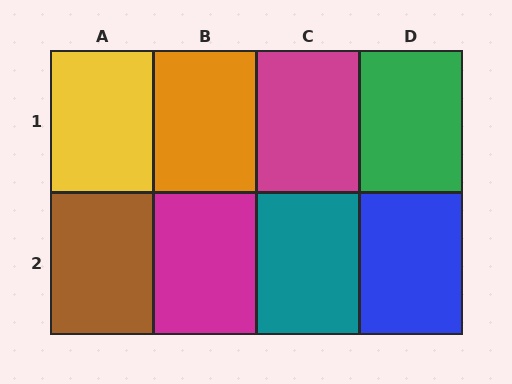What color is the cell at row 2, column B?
Magenta.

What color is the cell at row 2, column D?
Blue.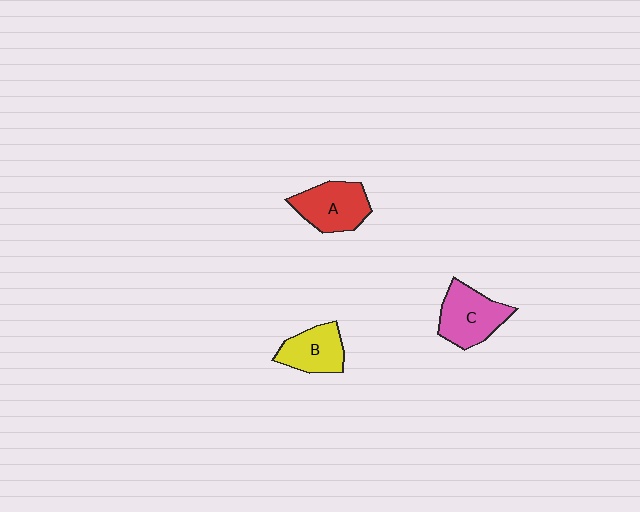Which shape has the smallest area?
Shape B (yellow).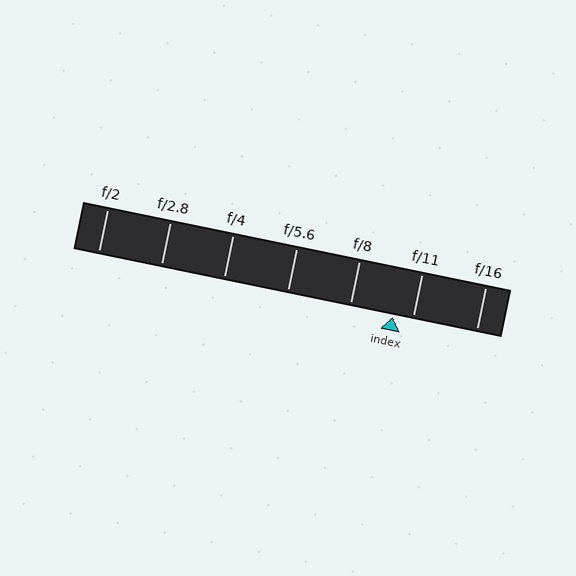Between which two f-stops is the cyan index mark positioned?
The index mark is between f/8 and f/11.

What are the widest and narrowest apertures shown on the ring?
The widest aperture shown is f/2 and the narrowest is f/16.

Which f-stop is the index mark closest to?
The index mark is closest to f/11.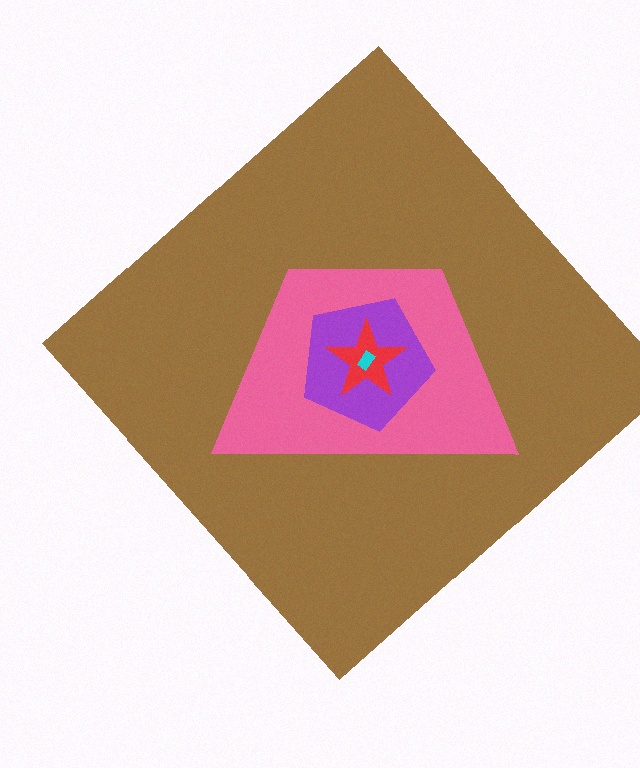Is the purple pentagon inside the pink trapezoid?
Yes.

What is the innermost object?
The cyan rectangle.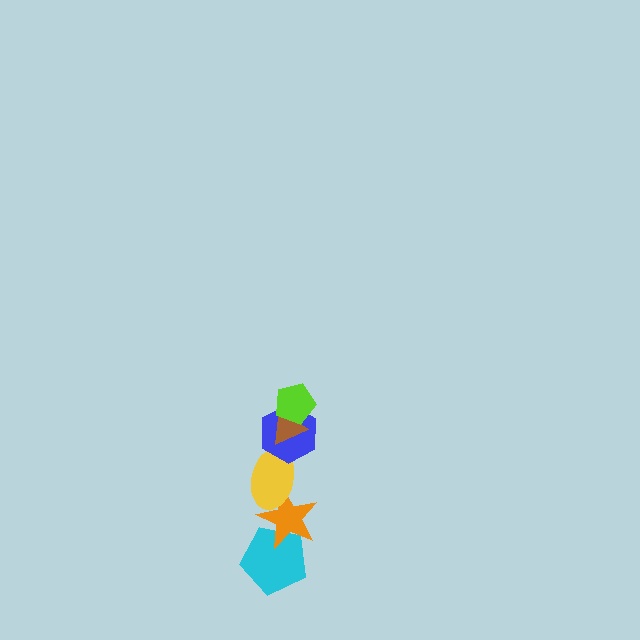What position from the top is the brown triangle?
The brown triangle is 2nd from the top.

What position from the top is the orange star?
The orange star is 5th from the top.